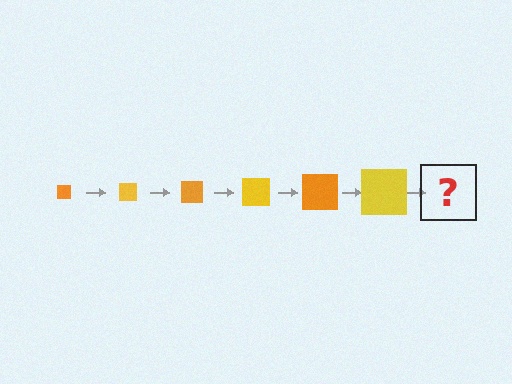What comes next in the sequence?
The next element should be an orange square, larger than the previous one.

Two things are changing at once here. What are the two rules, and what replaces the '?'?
The two rules are that the square grows larger each step and the color cycles through orange and yellow. The '?' should be an orange square, larger than the previous one.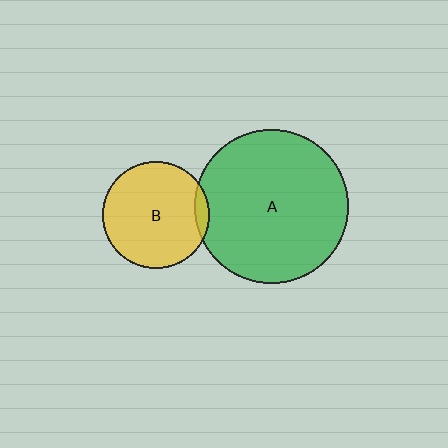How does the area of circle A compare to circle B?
Approximately 2.1 times.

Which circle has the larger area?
Circle A (green).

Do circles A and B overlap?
Yes.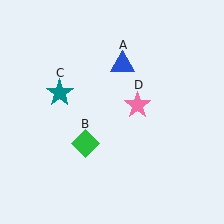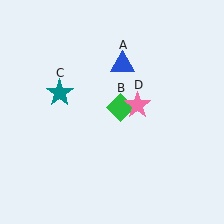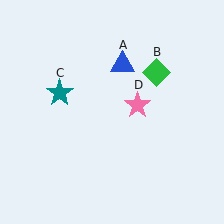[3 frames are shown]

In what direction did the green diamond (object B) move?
The green diamond (object B) moved up and to the right.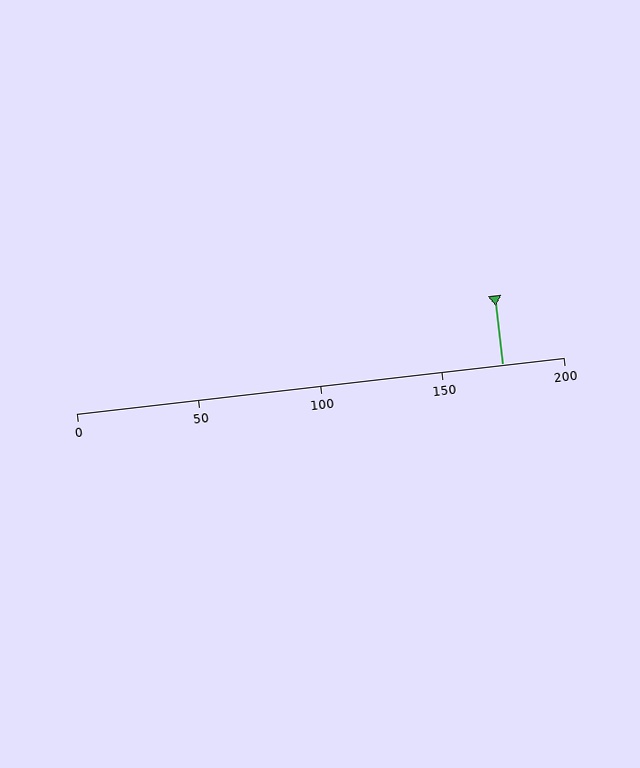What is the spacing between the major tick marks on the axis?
The major ticks are spaced 50 apart.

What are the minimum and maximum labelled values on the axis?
The axis runs from 0 to 200.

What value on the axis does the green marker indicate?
The marker indicates approximately 175.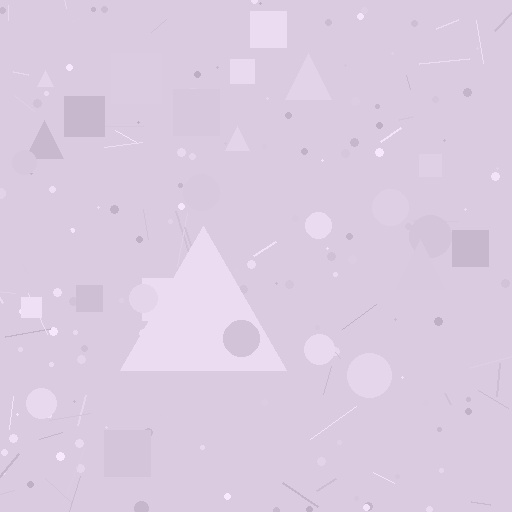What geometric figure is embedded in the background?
A triangle is embedded in the background.